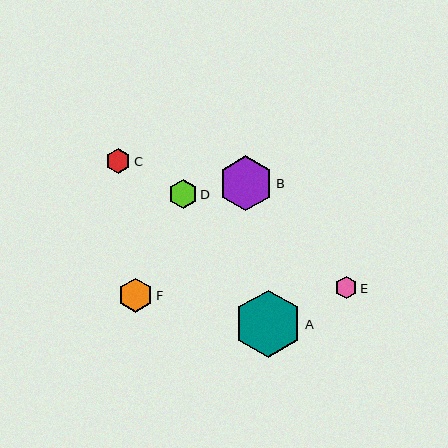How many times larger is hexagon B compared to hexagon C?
Hexagon B is approximately 2.2 times the size of hexagon C.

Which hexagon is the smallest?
Hexagon E is the smallest with a size of approximately 22 pixels.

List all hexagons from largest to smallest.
From largest to smallest: A, B, F, D, C, E.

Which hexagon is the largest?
Hexagon A is the largest with a size of approximately 68 pixels.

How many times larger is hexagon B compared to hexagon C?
Hexagon B is approximately 2.2 times the size of hexagon C.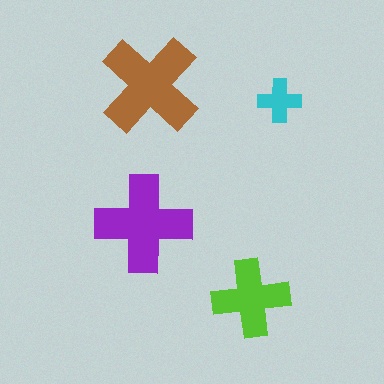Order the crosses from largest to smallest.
the brown one, the purple one, the lime one, the cyan one.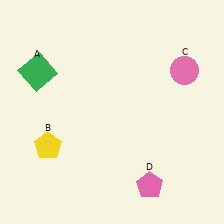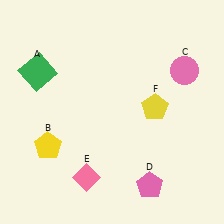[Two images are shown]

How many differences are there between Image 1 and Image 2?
There are 2 differences between the two images.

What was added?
A pink diamond (E), a yellow pentagon (F) were added in Image 2.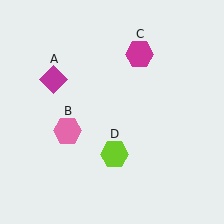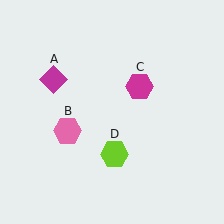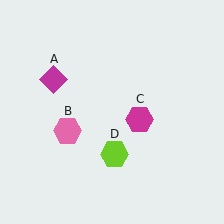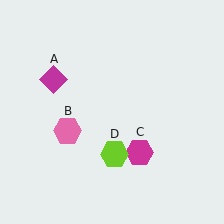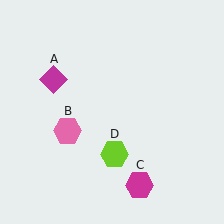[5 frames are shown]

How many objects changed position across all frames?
1 object changed position: magenta hexagon (object C).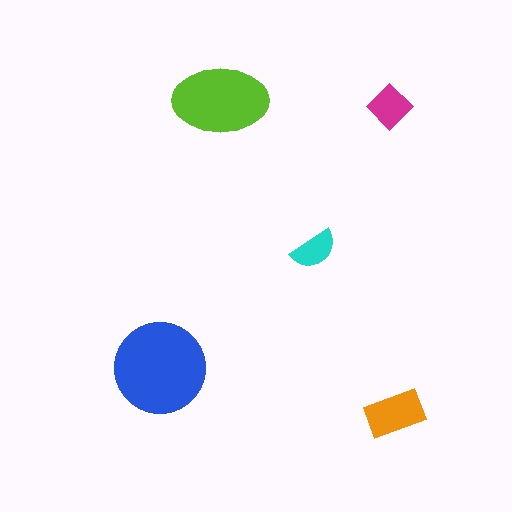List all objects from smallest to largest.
The cyan semicircle, the magenta diamond, the orange rectangle, the lime ellipse, the blue circle.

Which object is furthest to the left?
The blue circle is leftmost.